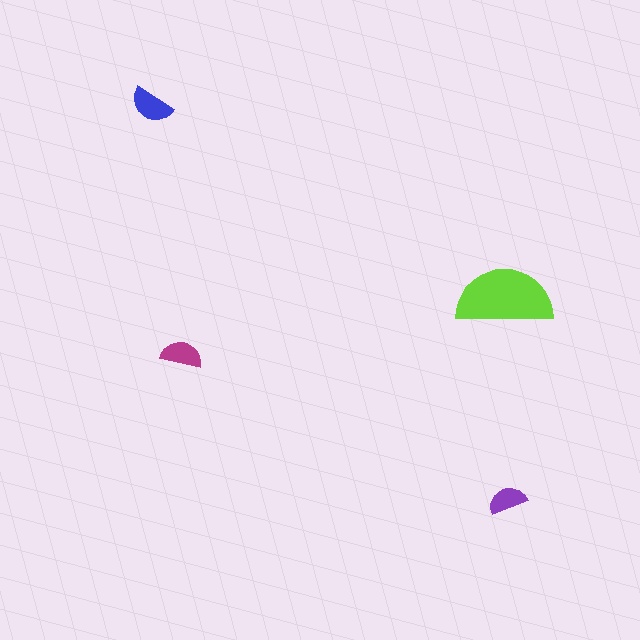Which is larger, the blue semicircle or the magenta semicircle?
The blue one.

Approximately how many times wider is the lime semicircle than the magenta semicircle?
About 2.5 times wider.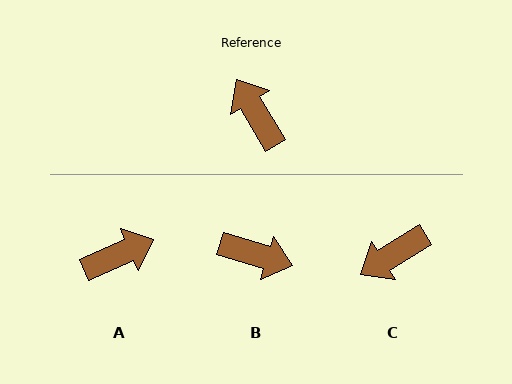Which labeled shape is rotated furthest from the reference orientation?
B, about 138 degrees away.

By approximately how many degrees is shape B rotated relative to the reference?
Approximately 138 degrees clockwise.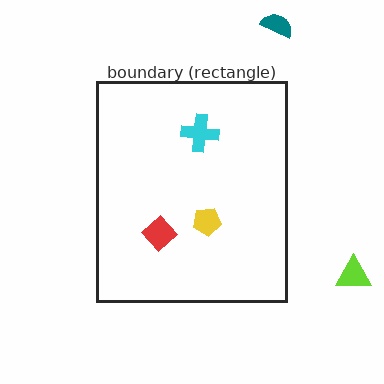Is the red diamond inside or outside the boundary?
Inside.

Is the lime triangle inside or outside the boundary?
Outside.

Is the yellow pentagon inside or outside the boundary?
Inside.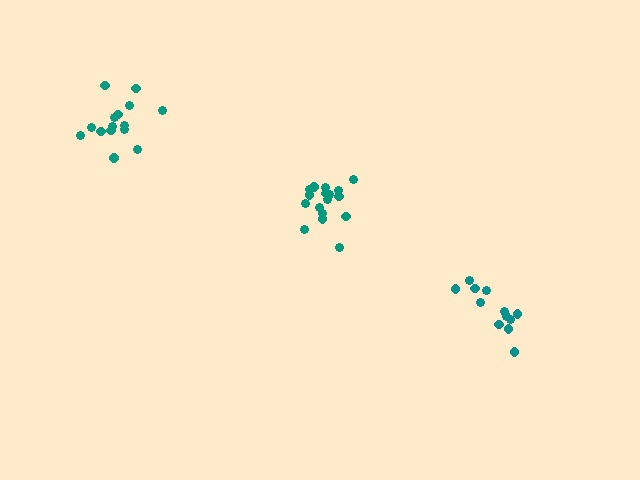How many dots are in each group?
Group 1: 17 dots, Group 2: 12 dots, Group 3: 15 dots (44 total).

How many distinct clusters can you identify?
There are 3 distinct clusters.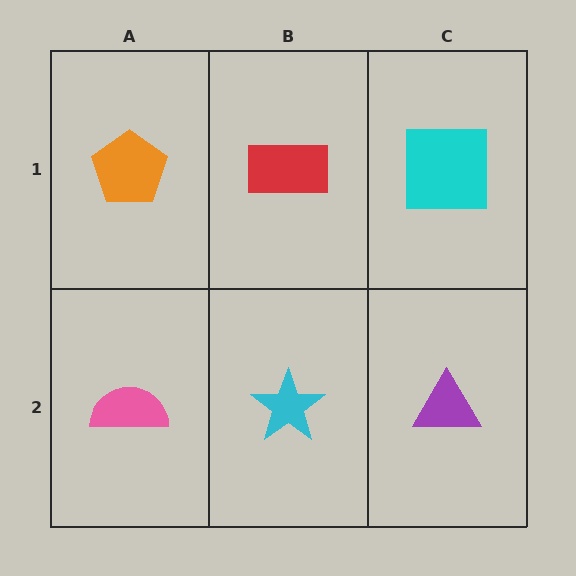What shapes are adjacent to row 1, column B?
A cyan star (row 2, column B), an orange pentagon (row 1, column A), a cyan square (row 1, column C).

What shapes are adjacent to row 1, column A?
A pink semicircle (row 2, column A), a red rectangle (row 1, column B).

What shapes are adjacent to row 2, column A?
An orange pentagon (row 1, column A), a cyan star (row 2, column B).